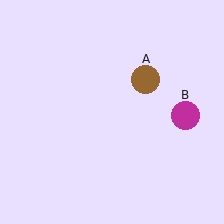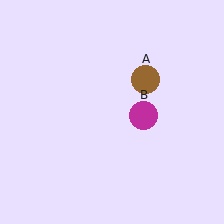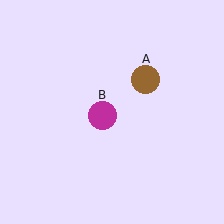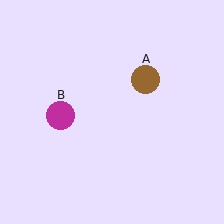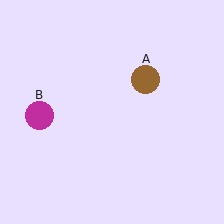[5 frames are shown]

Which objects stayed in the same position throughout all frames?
Brown circle (object A) remained stationary.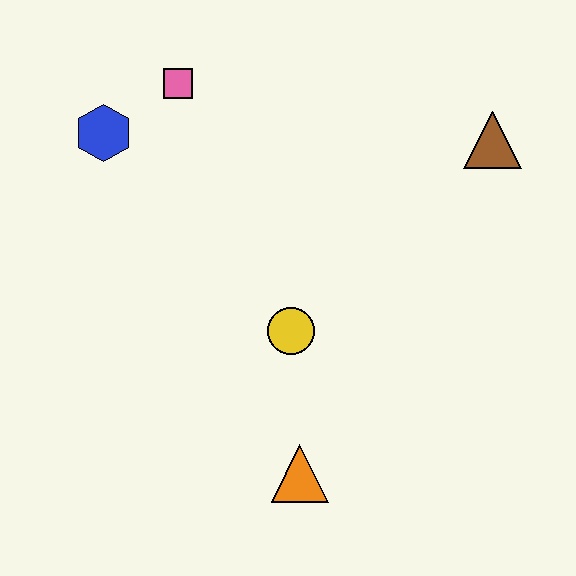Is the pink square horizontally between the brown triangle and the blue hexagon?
Yes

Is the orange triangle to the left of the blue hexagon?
No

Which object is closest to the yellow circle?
The orange triangle is closest to the yellow circle.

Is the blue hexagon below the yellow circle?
No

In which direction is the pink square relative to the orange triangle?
The pink square is above the orange triangle.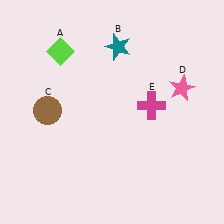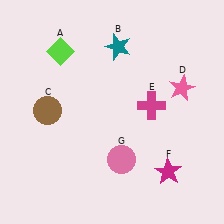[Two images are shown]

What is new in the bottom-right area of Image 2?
A pink circle (G) was added in the bottom-right area of Image 2.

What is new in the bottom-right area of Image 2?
A magenta star (F) was added in the bottom-right area of Image 2.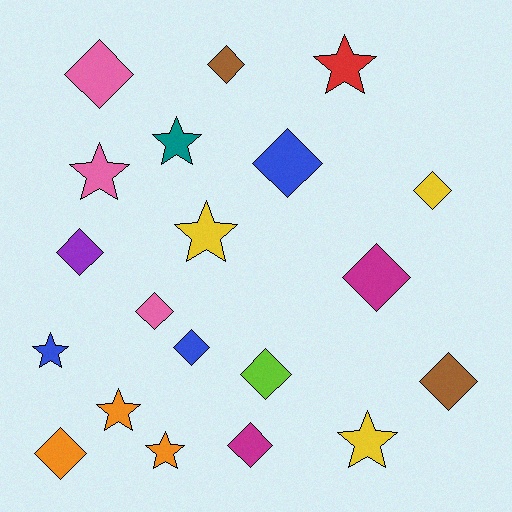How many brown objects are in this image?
There are 2 brown objects.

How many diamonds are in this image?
There are 12 diamonds.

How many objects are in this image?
There are 20 objects.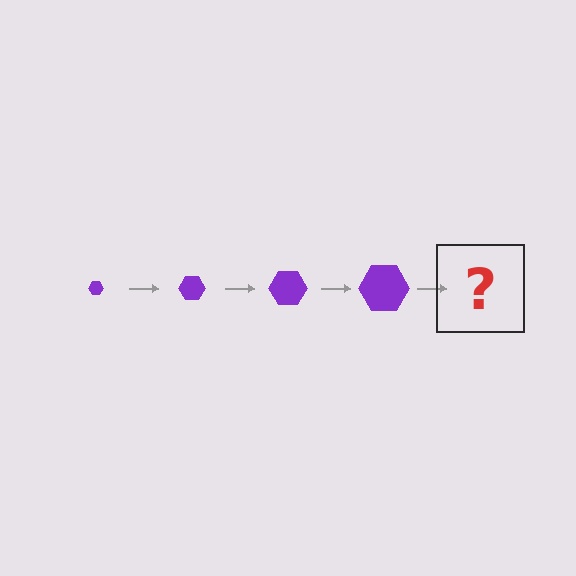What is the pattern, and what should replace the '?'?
The pattern is that the hexagon gets progressively larger each step. The '?' should be a purple hexagon, larger than the previous one.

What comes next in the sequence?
The next element should be a purple hexagon, larger than the previous one.